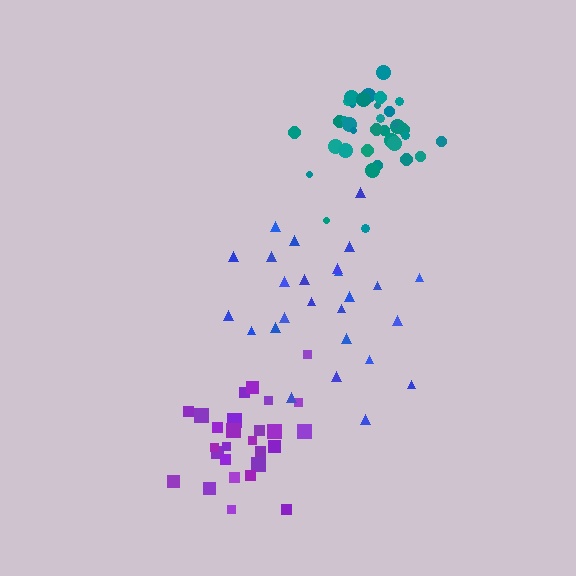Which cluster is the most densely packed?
Teal.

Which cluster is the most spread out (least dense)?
Blue.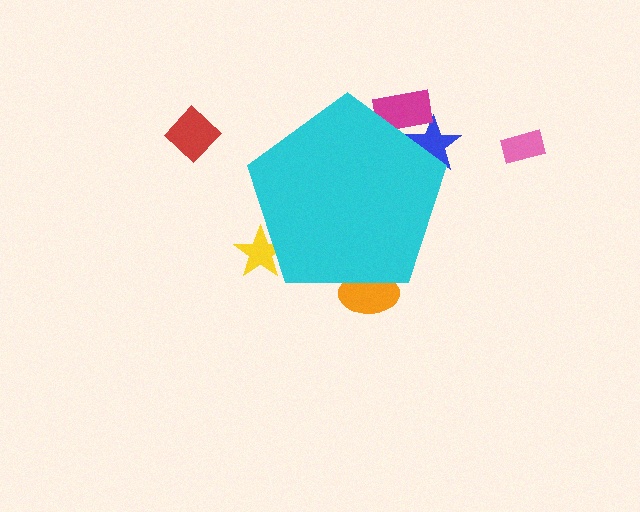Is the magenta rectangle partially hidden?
Yes, the magenta rectangle is partially hidden behind the cyan pentagon.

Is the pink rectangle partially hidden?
No, the pink rectangle is fully visible.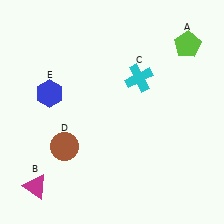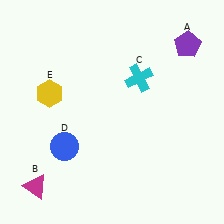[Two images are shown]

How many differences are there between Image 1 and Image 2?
There are 3 differences between the two images.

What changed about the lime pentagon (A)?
In Image 1, A is lime. In Image 2, it changed to purple.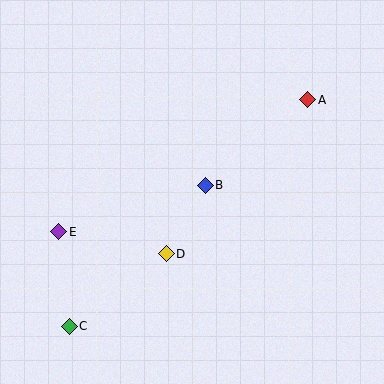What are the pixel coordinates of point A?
Point A is at (308, 100).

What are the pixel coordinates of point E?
Point E is at (59, 232).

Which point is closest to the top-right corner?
Point A is closest to the top-right corner.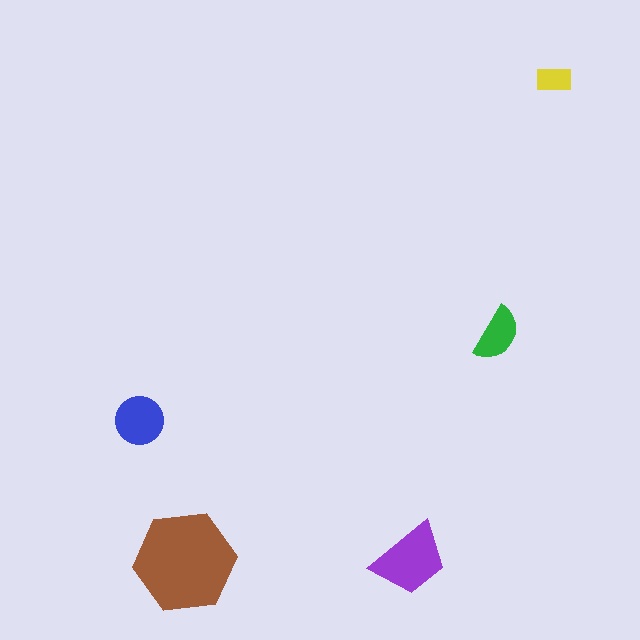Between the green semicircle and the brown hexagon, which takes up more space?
The brown hexagon.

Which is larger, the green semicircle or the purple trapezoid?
The purple trapezoid.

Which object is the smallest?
The yellow rectangle.